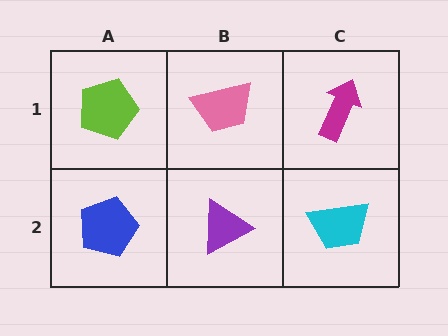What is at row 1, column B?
A pink trapezoid.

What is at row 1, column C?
A magenta arrow.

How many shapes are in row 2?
3 shapes.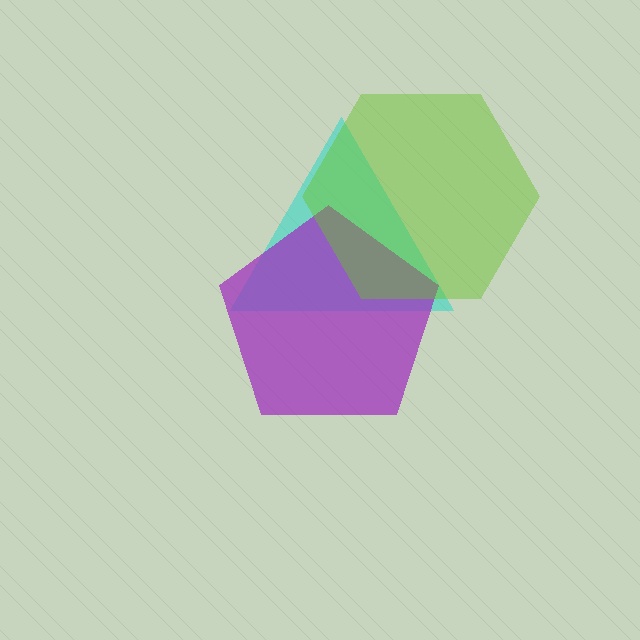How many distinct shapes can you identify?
There are 3 distinct shapes: a cyan triangle, a purple pentagon, a lime hexagon.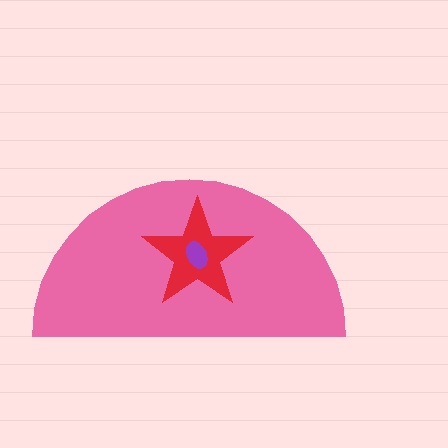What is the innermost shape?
The purple ellipse.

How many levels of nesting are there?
3.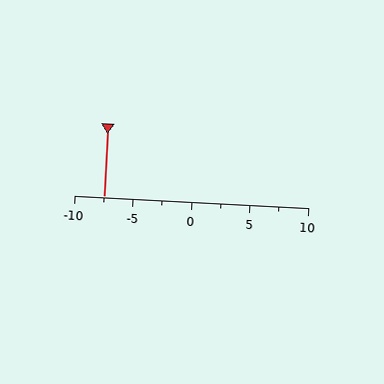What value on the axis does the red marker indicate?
The marker indicates approximately -7.5.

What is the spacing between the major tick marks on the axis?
The major ticks are spaced 5 apart.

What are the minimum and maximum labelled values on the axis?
The axis runs from -10 to 10.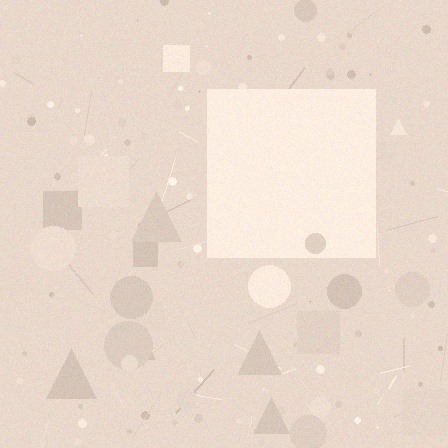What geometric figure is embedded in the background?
A square is embedded in the background.